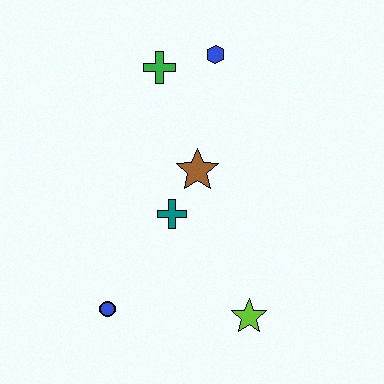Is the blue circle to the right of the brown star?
No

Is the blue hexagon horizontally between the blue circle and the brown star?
No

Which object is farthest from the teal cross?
The blue hexagon is farthest from the teal cross.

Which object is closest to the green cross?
The blue hexagon is closest to the green cross.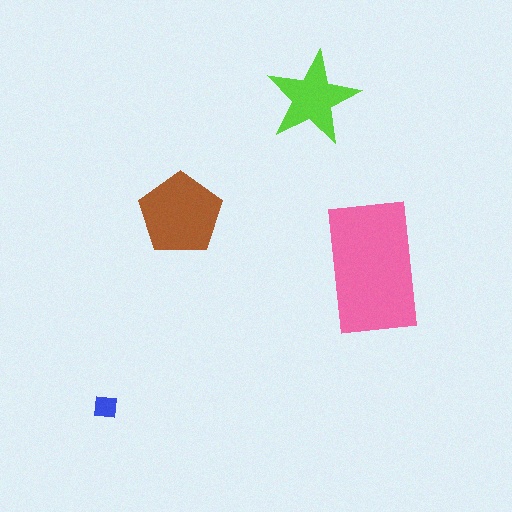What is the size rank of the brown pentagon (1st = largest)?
2nd.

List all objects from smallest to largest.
The blue square, the lime star, the brown pentagon, the pink rectangle.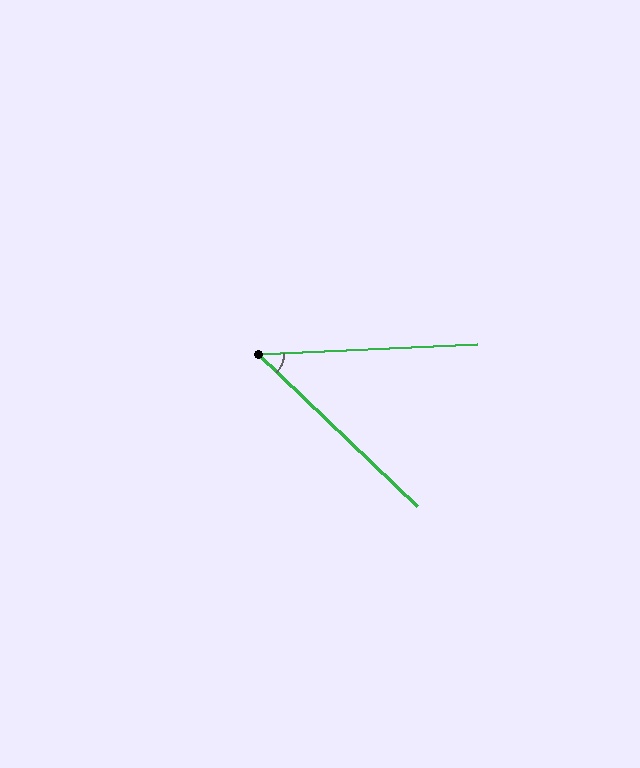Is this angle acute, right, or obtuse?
It is acute.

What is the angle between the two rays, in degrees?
Approximately 46 degrees.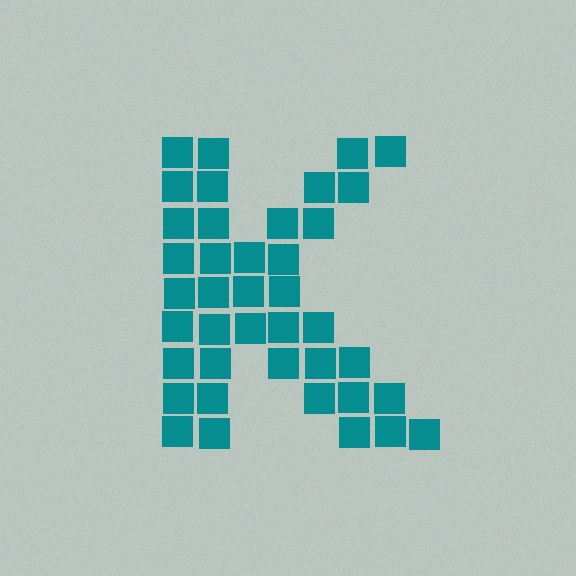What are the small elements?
The small elements are squares.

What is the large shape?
The large shape is the letter K.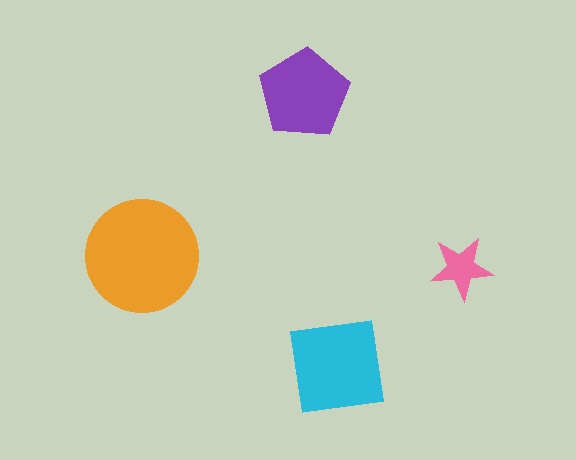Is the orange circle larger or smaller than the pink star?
Larger.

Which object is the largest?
The orange circle.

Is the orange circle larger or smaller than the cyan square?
Larger.